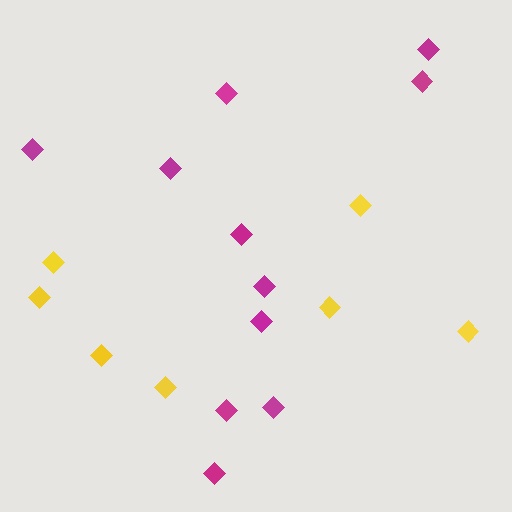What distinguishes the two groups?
There are 2 groups: one group of magenta diamonds (11) and one group of yellow diamonds (7).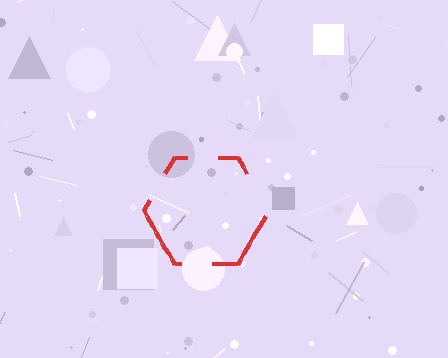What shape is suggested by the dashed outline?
The dashed outline suggests a hexagon.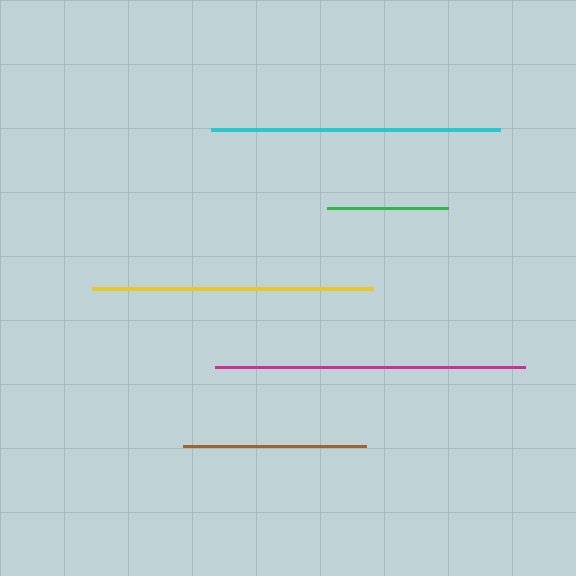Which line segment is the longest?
The magenta line is the longest at approximately 310 pixels.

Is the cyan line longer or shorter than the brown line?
The cyan line is longer than the brown line.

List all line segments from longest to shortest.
From longest to shortest: magenta, cyan, yellow, brown, green.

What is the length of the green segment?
The green segment is approximately 121 pixels long.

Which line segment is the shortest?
The green line is the shortest at approximately 121 pixels.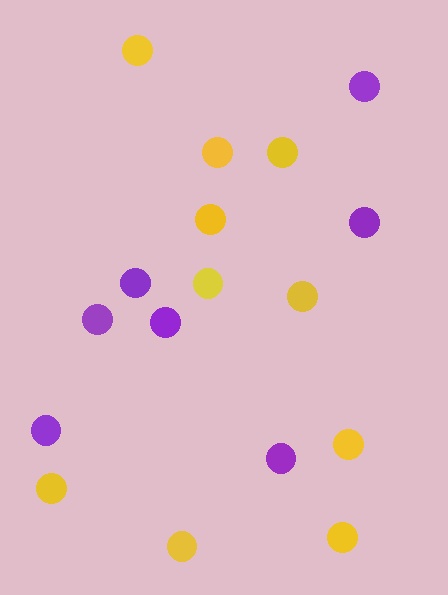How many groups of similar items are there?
There are 2 groups: one group of yellow circles (10) and one group of purple circles (7).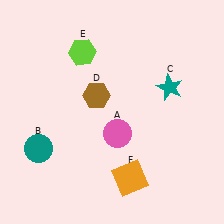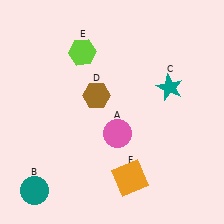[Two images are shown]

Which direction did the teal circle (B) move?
The teal circle (B) moved down.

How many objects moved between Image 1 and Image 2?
1 object moved between the two images.